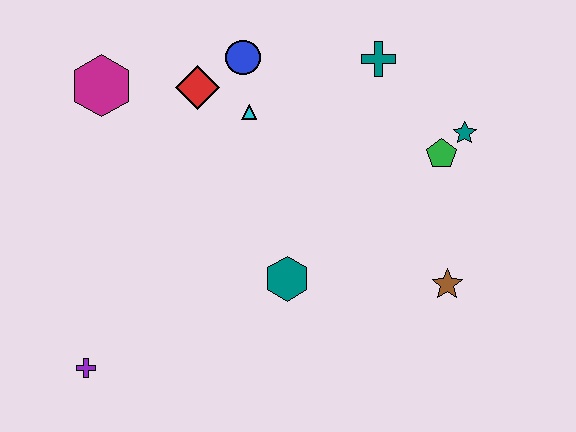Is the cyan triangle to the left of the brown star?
Yes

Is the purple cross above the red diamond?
No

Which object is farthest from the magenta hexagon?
The brown star is farthest from the magenta hexagon.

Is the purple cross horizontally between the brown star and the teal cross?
No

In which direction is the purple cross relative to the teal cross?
The purple cross is below the teal cross.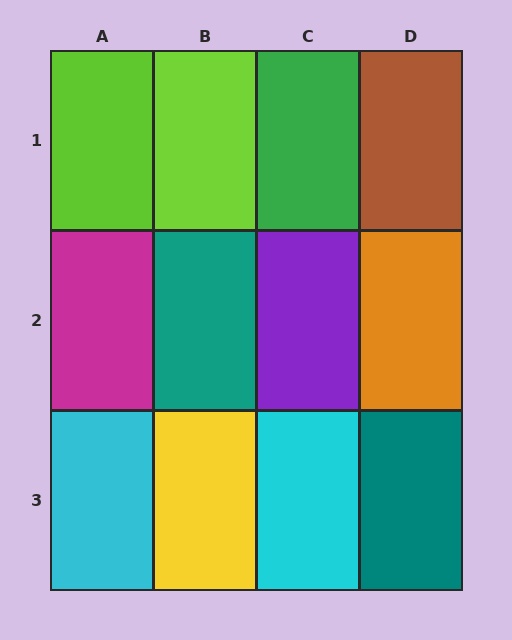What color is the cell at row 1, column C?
Green.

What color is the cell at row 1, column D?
Brown.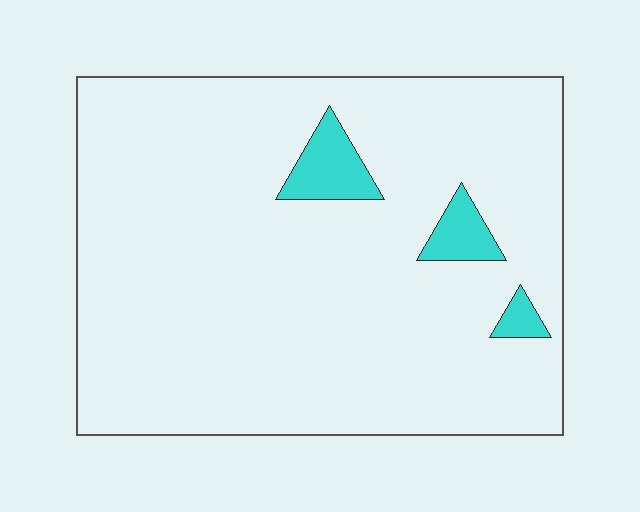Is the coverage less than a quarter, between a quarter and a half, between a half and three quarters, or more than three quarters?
Less than a quarter.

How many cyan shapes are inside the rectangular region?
3.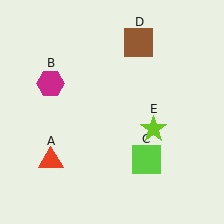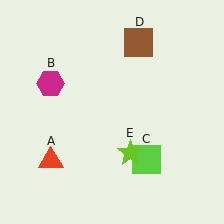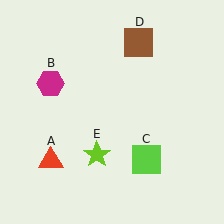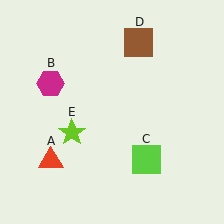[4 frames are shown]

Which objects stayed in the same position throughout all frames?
Red triangle (object A) and magenta hexagon (object B) and lime square (object C) and brown square (object D) remained stationary.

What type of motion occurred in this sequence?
The lime star (object E) rotated clockwise around the center of the scene.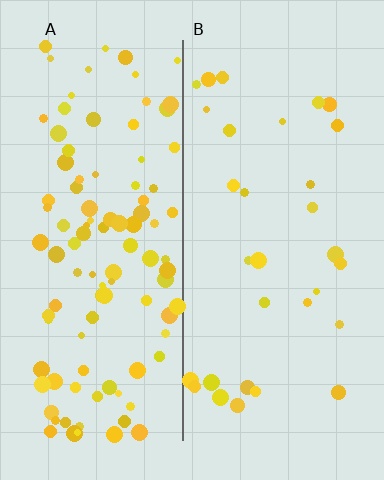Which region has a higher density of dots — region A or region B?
A (the left).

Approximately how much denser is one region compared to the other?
Approximately 3.5× — region A over region B.